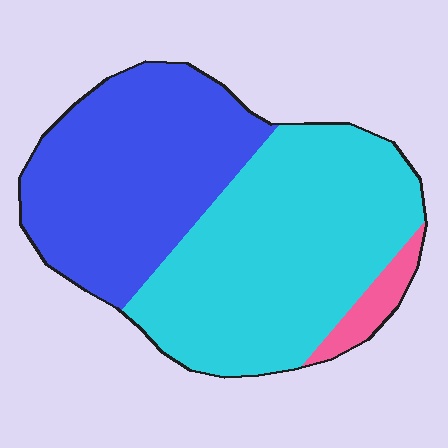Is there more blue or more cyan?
Cyan.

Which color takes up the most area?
Cyan, at roughly 55%.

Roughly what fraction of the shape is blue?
Blue takes up about two fifths (2/5) of the shape.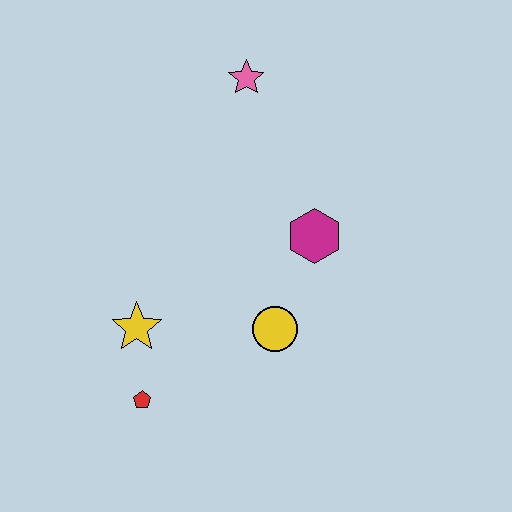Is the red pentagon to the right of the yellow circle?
No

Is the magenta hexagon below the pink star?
Yes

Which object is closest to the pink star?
The magenta hexagon is closest to the pink star.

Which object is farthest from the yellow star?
The pink star is farthest from the yellow star.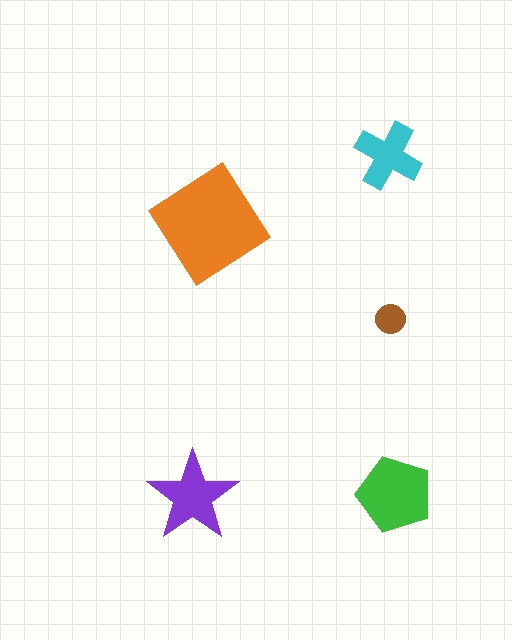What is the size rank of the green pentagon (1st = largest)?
2nd.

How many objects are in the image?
There are 5 objects in the image.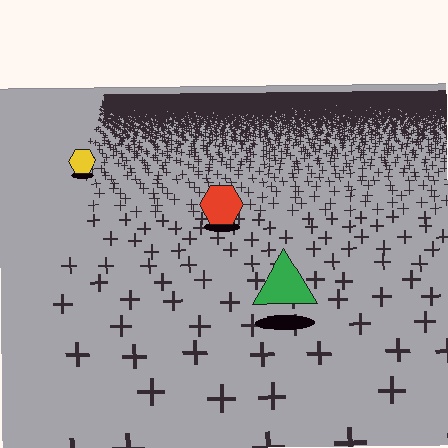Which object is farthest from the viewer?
The yellow hexagon is farthest from the viewer. It appears smaller and the ground texture around it is denser.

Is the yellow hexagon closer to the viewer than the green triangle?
No. The green triangle is closer — you can tell from the texture gradient: the ground texture is coarser near it.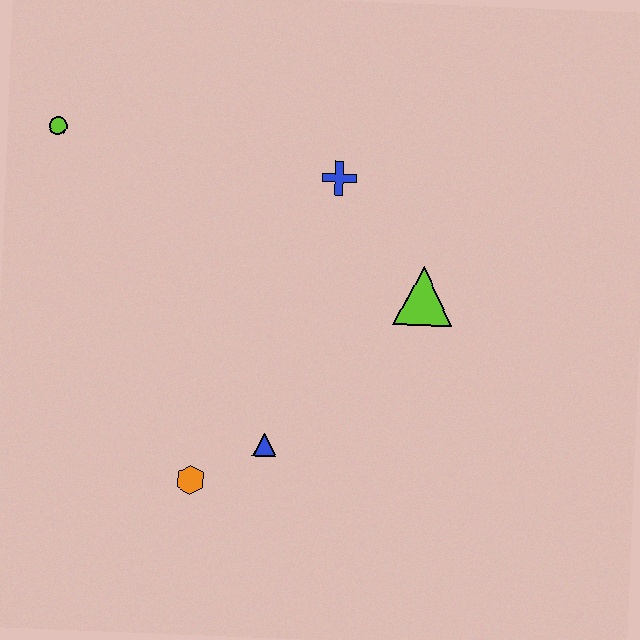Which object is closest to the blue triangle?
The orange hexagon is closest to the blue triangle.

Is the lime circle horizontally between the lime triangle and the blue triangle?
No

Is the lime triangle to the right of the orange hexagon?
Yes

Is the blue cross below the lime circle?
Yes